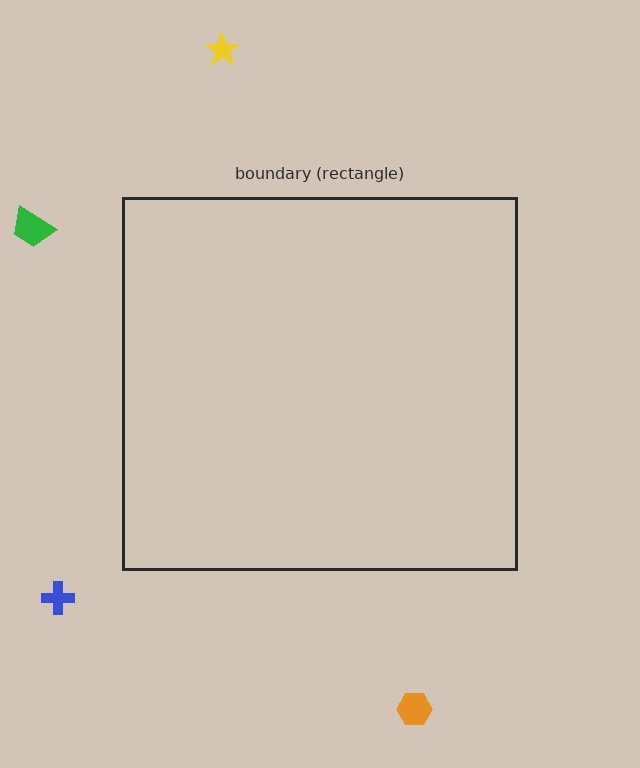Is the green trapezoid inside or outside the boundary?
Outside.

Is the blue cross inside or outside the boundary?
Outside.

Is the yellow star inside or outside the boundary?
Outside.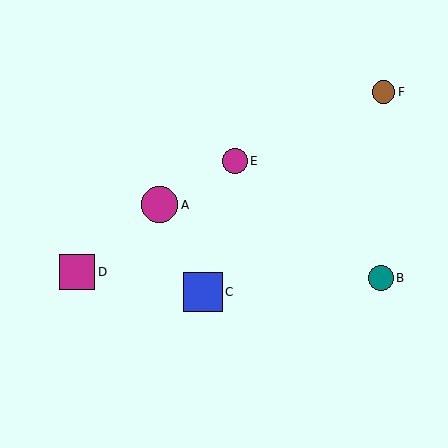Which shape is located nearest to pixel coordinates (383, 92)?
The brown circle (labeled F) at (383, 92) is nearest to that location.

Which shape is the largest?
The blue square (labeled C) is the largest.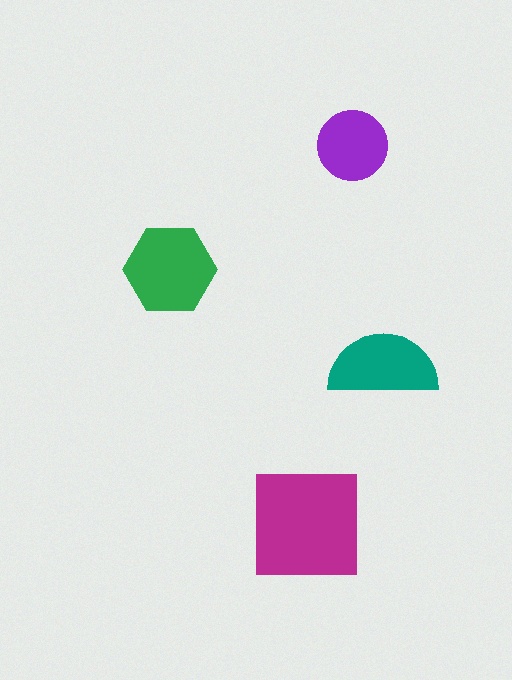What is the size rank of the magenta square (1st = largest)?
1st.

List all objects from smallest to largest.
The purple circle, the teal semicircle, the green hexagon, the magenta square.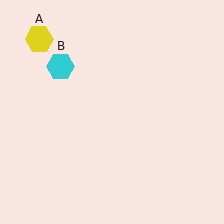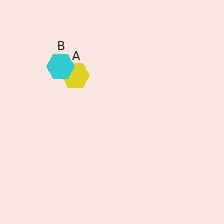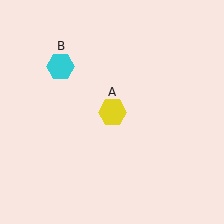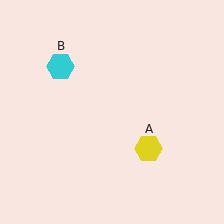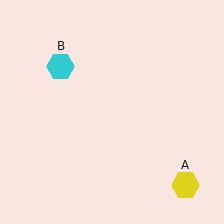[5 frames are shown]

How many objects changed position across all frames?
1 object changed position: yellow hexagon (object A).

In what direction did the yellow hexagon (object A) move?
The yellow hexagon (object A) moved down and to the right.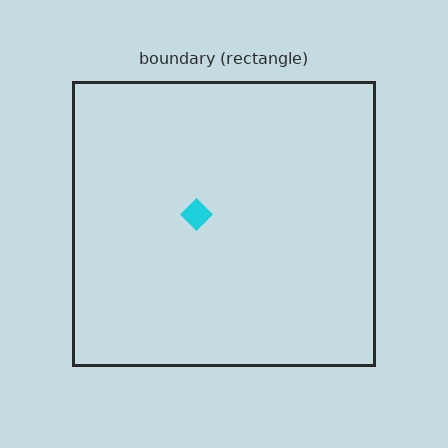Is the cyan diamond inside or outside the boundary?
Inside.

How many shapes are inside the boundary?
1 inside, 0 outside.